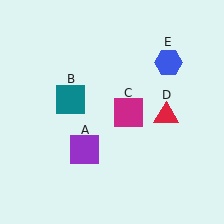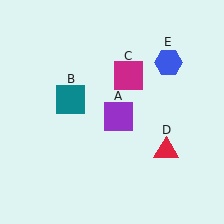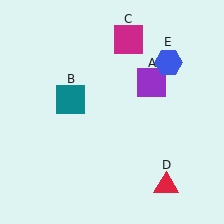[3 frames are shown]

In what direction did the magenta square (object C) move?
The magenta square (object C) moved up.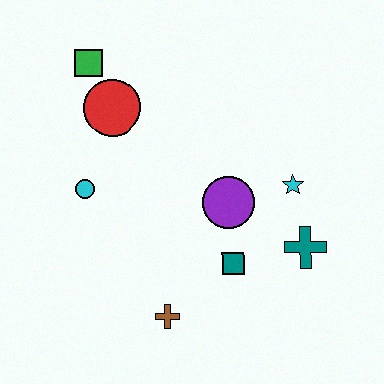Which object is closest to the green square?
The red circle is closest to the green square.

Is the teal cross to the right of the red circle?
Yes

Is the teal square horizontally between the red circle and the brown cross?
No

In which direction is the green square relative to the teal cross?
The green square is to the left of the teal cross.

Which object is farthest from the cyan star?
The green square is farthest from the cyan star.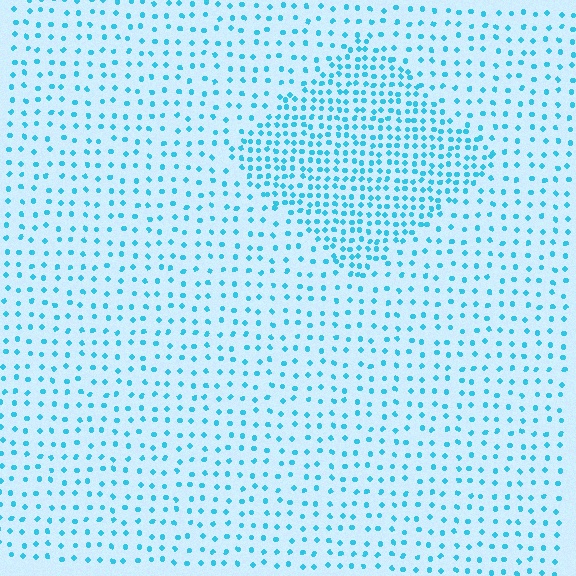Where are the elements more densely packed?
The elements are more densely packed inside the diamond boundary.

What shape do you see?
I see a diamond.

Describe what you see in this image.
The image contains small cyan elements arranged at two different densities. A diamond-shaped region is visible where the elements are more densely packed than the surrounding area.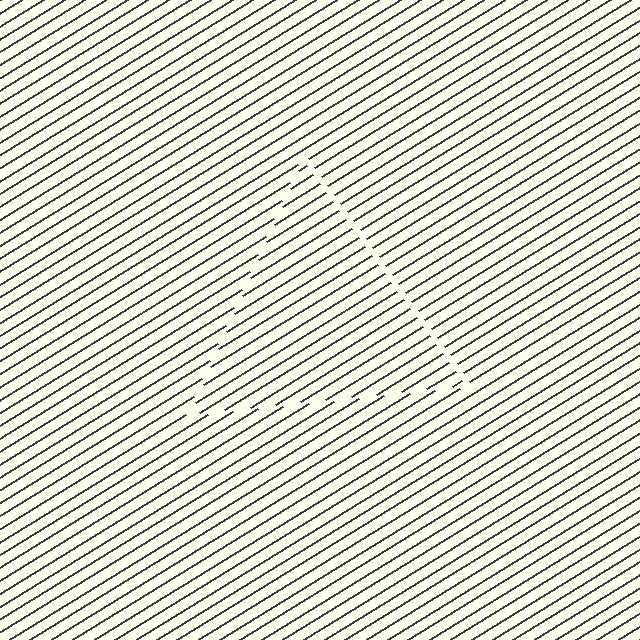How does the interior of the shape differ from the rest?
The interior of the shape contains the same grating, shifted by half a period — the contour is defined by the phase discontinuity where line-ends from the inner and outer gratings abut.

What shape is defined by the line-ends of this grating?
An illusory triangle. The interior of the shape contains the same grating, shifted by half a period — the contour is defined by the phase discontinuity where line-ends from the inner and outer gratings abut.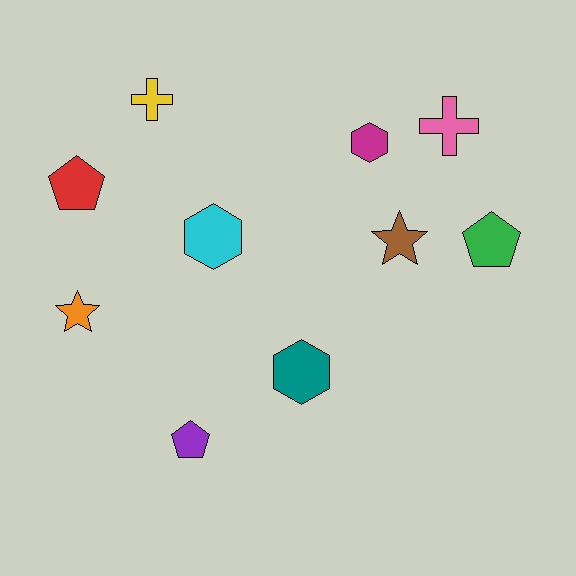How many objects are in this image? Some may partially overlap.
There are 10 objects.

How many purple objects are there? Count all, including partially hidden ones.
There is 1 purple object.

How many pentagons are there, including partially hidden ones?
There are 3 pentagons.